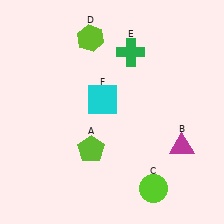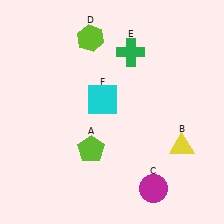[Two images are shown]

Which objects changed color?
B changed from magenta to yellow. C changed from lime to magenta.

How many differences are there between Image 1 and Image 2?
There are 2 differences between the two images.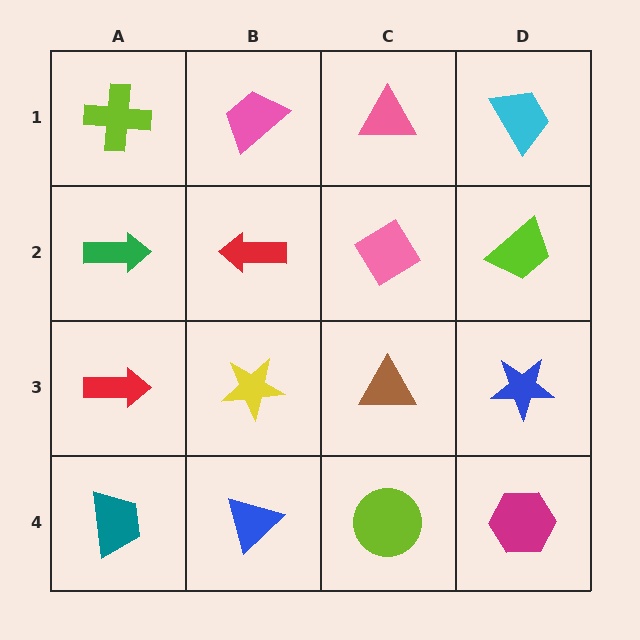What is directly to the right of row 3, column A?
A yellow star.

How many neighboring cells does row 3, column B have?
4.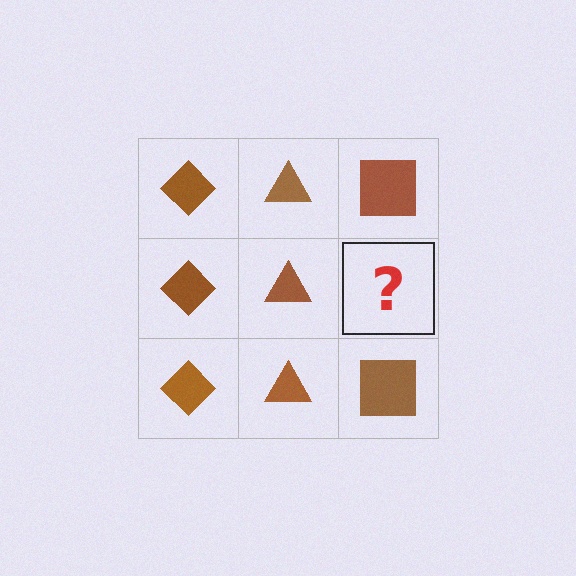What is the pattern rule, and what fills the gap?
The rule is that each column has a consistent shape. The gap should be filled with a brown square.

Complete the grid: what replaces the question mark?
The question mark should be replaced with a brown square.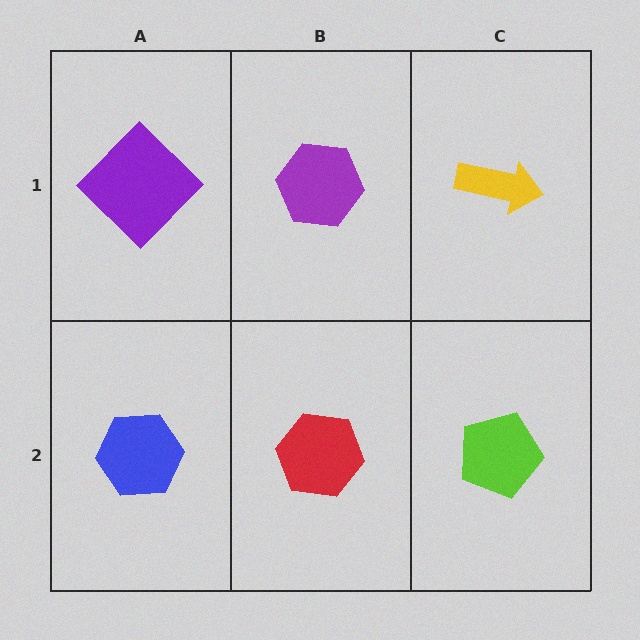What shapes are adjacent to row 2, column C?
A yellow arrow (row 1, column C), a red hexagon (row 2, column B).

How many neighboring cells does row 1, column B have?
3.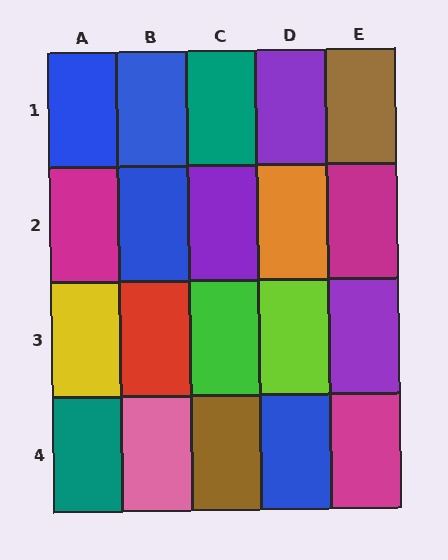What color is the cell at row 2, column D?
Orange.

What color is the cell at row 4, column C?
Brown.